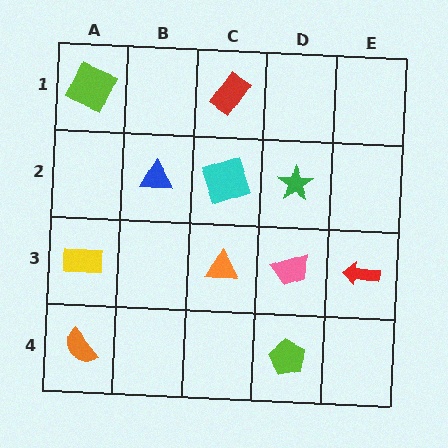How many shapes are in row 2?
3 shapes.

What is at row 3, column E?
A red arrow.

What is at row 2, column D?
A green star.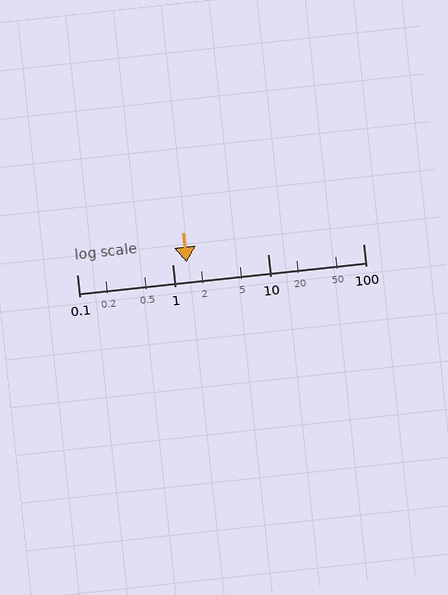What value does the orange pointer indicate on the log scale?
The pointer indicates approximately 1.4.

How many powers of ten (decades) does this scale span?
The scale spans 3 decades, from 0.1 to 100.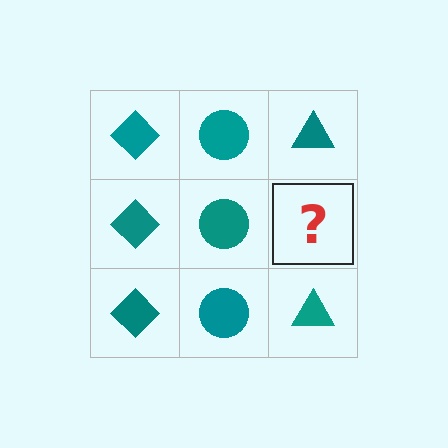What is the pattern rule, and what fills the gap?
The rule is that each column has a consistent shape. The gap should be filled with a teal triangle.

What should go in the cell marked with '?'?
The missing cell should contain a teal triangle.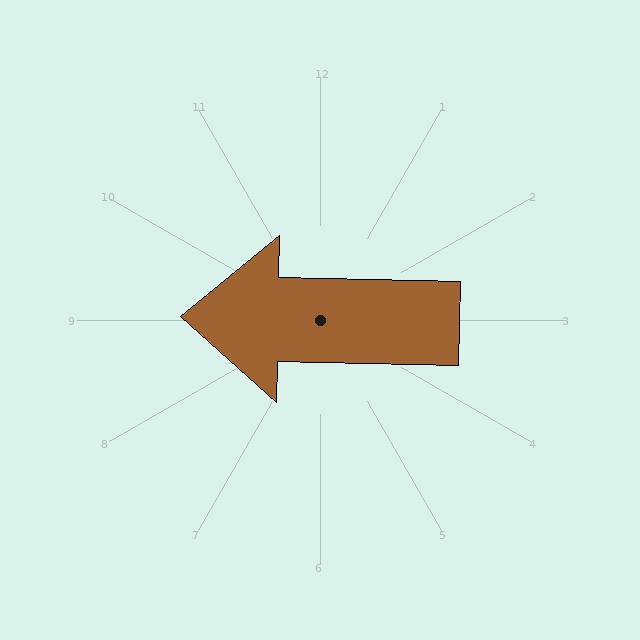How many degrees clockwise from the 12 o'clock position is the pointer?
Approximately 271 degrees.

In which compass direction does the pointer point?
West.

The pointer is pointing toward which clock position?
Roughly 9 o'clock.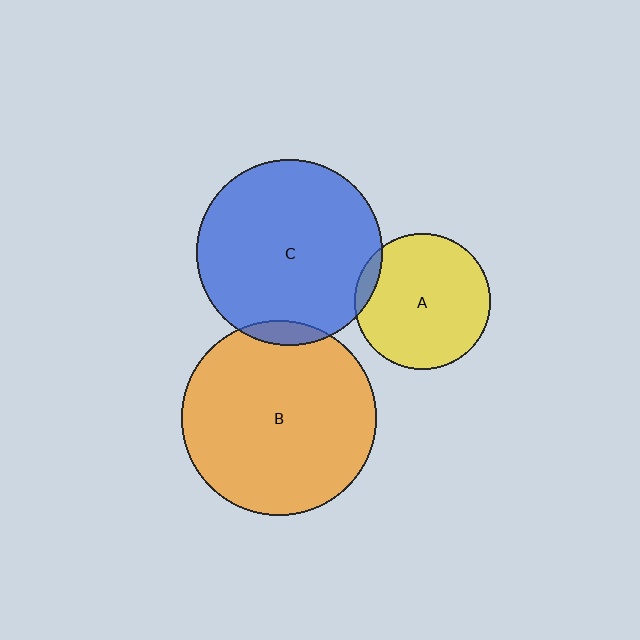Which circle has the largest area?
Circle B (orange).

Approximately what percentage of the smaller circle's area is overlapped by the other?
Approximately 5%.